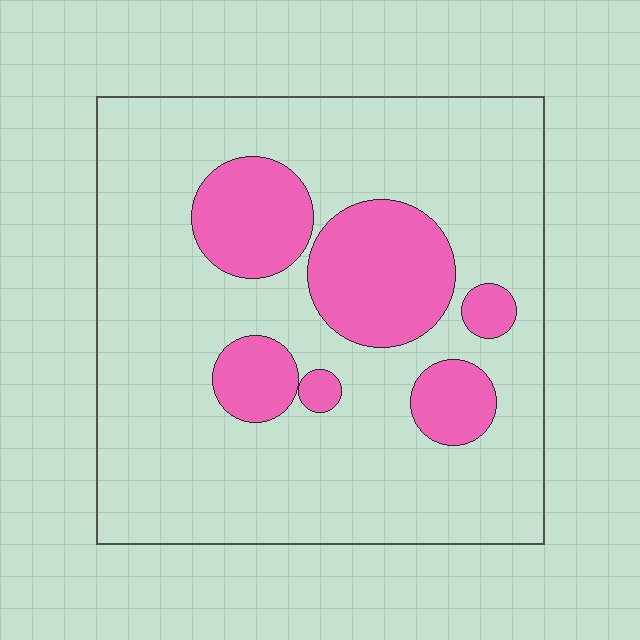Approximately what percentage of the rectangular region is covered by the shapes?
Approximately 20%.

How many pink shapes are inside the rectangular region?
6.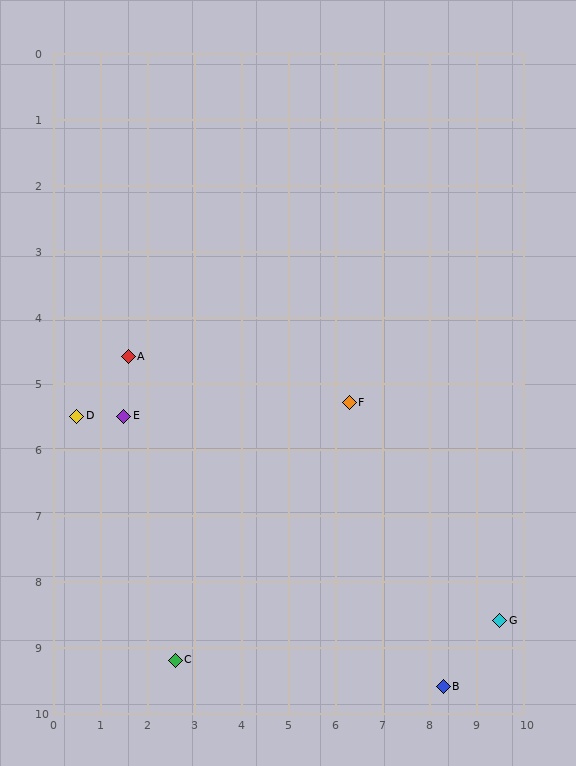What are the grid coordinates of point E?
Point E is at approximately (1.5, 5.5).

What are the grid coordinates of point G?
Point G is at approximately (9.5, 8.6).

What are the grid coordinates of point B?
Point B is at approximately (8.3, 9.6).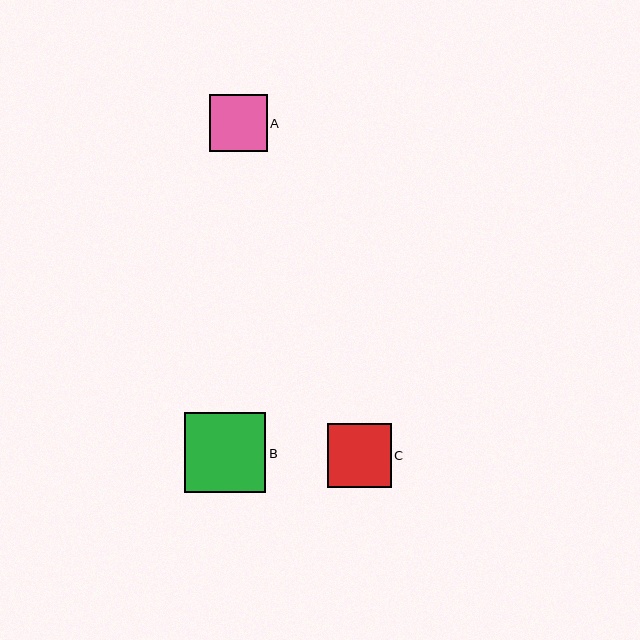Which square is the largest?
Square B is the largest with a size of approximately 81 pixels.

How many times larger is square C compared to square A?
Square C is approximately 1.1 times the size of square A.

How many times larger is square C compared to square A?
Square C is approximately 1.1 times the size of square A.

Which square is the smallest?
Square A is the smallest with a size of approximately 57 pixels.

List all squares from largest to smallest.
From largest to smallest: B, C, A.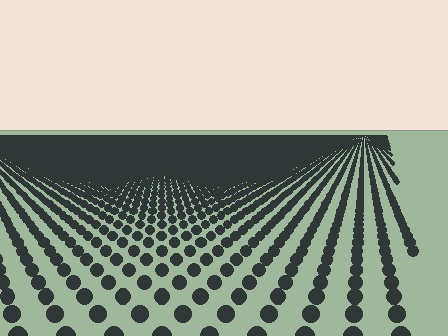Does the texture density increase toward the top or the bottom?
Density increases toward the top.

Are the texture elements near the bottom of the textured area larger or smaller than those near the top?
Larger. Near the bottom, elements are closer to the viewer and appear at a bigger on-screen size.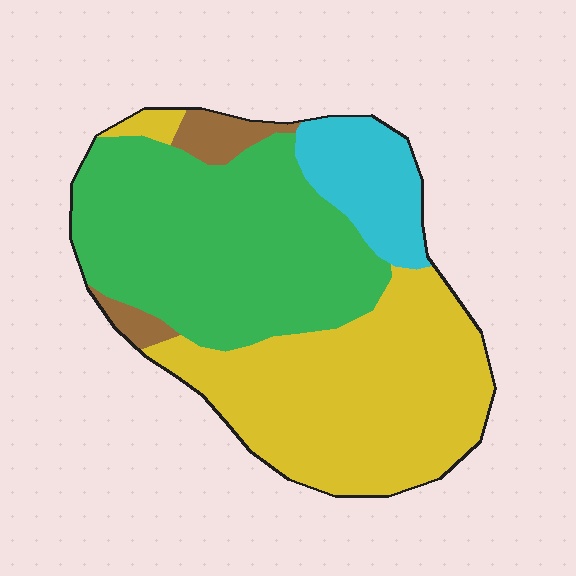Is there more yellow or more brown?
Yellow.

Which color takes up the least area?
Brown, at roughly 5%.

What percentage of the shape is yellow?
Yellow covers roughly 40% of the shape.